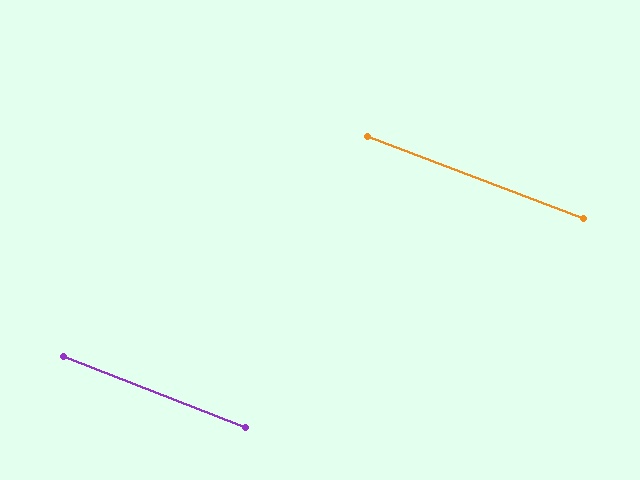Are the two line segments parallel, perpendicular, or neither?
Parallel — their directions differ by only 0.7°.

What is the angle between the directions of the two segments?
Approximately 1 degree.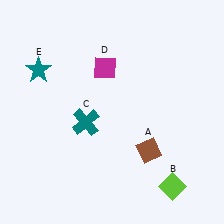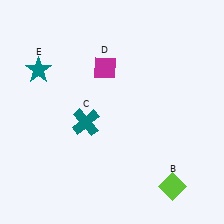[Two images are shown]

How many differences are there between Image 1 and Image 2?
There is 1 difference between the two images.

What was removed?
The brown diamond (A) was removed in Image 2.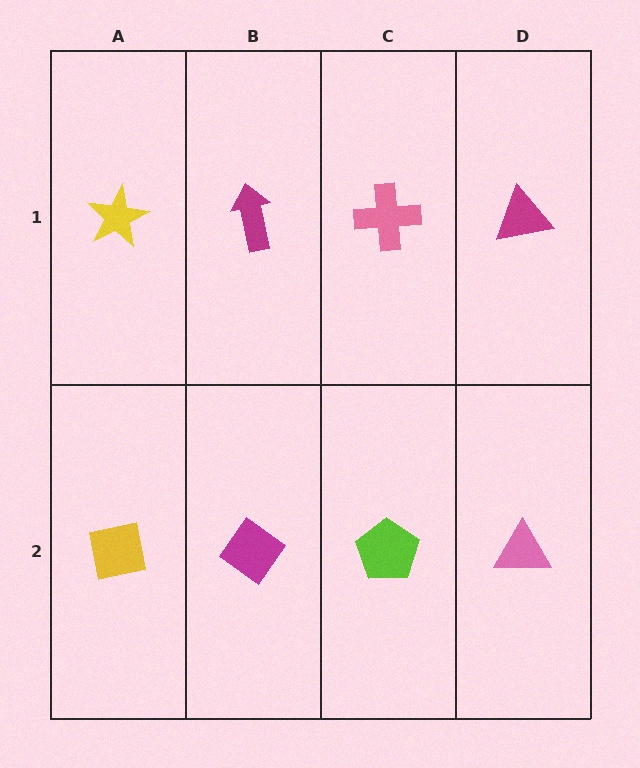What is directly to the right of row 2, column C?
A pink triangle.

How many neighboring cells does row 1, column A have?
2.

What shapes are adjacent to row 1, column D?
A pink triangle (row 2, column D), a pink cross (row 1, column C).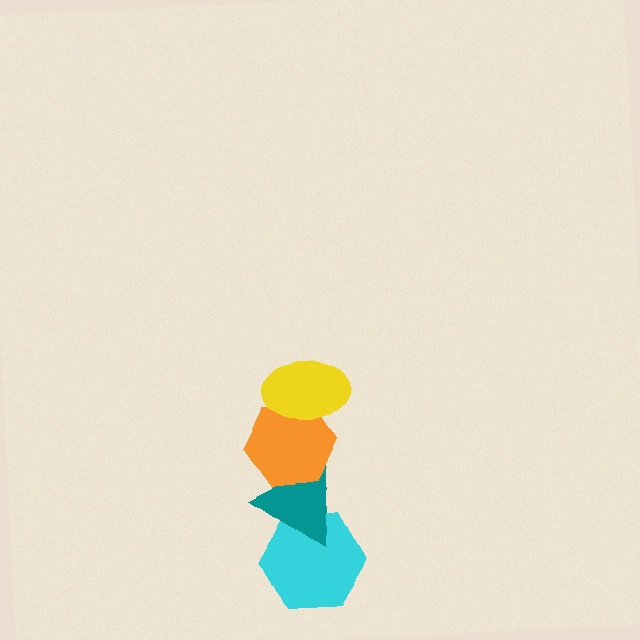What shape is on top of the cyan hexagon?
The teal triangle is on top of the cyan hexagon.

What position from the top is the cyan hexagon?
The cyan hexagon is 4th from the top.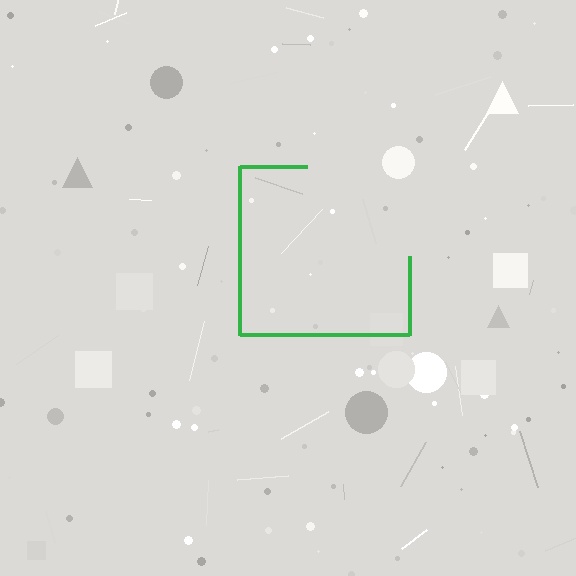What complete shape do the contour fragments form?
The contour fragments form a square.